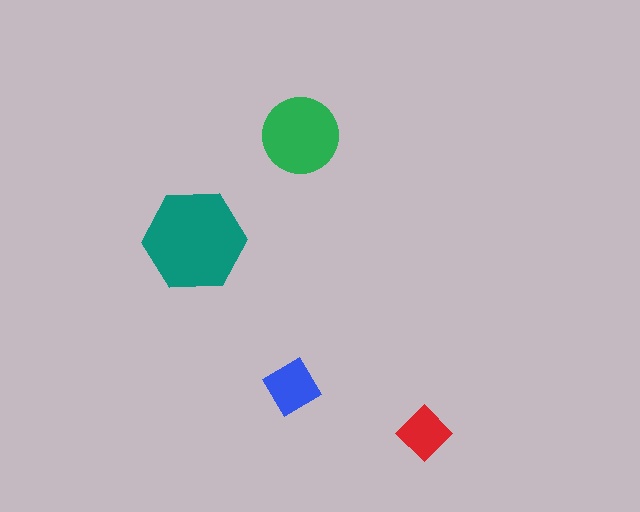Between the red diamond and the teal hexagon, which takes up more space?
The teal hexagon.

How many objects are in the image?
There are 4 objects in the image.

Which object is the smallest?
The red diamond.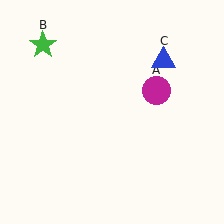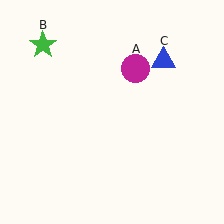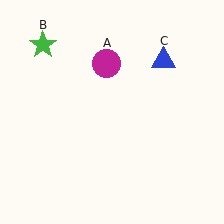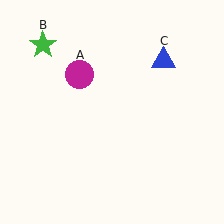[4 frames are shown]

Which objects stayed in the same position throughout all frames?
Green star (object B) and blue triangle (object C) remained stationary.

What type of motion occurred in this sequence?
The magenta circle (object A) rotated counterclockwise around the center of the scene.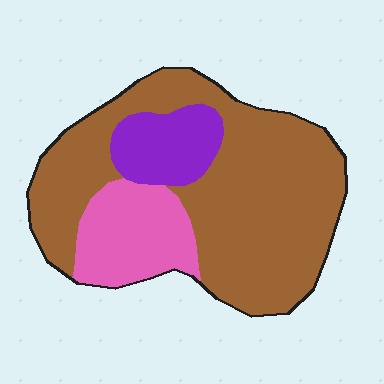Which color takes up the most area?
Brown, at roughly 70%.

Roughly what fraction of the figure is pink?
Pink covers about 20% of the figure.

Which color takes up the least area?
Purple, at roughly 15%.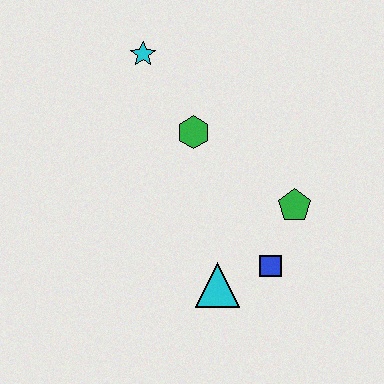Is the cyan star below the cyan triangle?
No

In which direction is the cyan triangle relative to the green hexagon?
The cyan triangle is below the green hexagon.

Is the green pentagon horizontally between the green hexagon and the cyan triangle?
No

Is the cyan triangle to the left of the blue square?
Yes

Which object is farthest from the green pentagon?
The cyan star is farthest from the green pentagon.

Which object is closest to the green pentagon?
The blue square is closest to the green pentagon.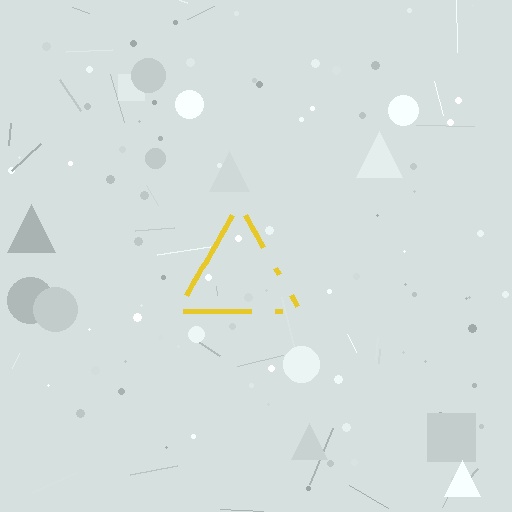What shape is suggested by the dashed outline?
The dashed outline suggests a triangle.